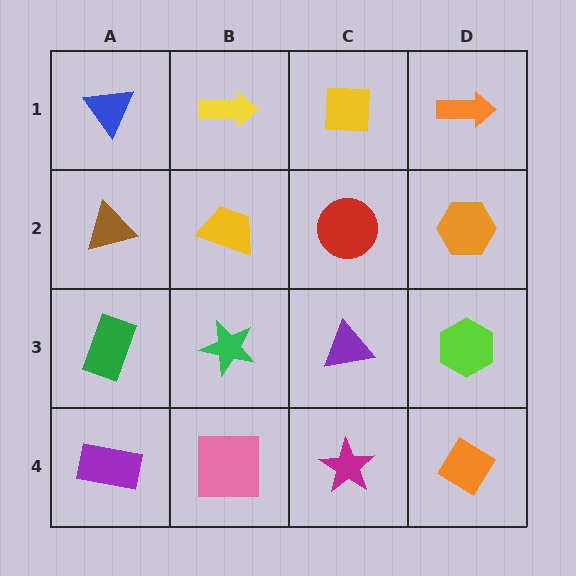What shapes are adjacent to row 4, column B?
A green star (row 3, column B), a purple rectangle (row 4, column A), a magenta star (row 4, column C).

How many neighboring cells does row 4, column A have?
2.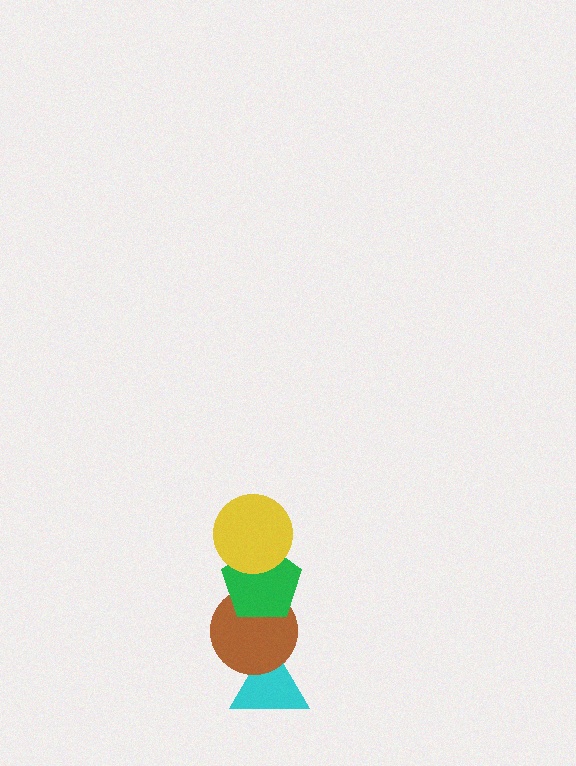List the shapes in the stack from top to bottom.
From top to bottom: the yellow circle, the green pentagon, the brown circle, the cyan triangle.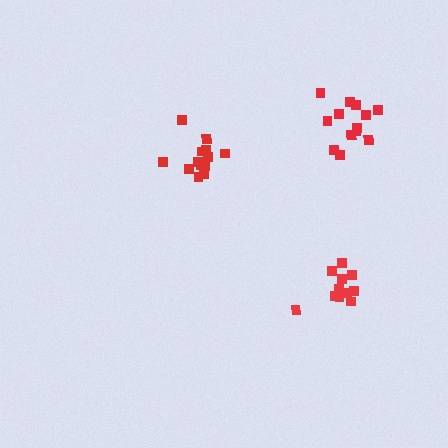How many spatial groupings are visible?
There are 3 spatial groupings.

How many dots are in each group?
Group 1: 12 dots, Group 2: 14 dots, Group 3: 13 dots (39 total).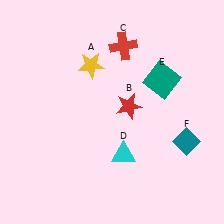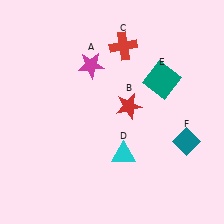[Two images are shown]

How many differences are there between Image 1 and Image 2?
There is 1 difference between the two images.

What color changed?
The star (A) changed from yellow in Image 1 to magenta in Image 2.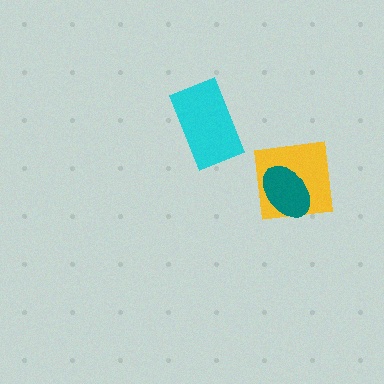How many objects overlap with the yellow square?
1 object overlaps with the yellow square.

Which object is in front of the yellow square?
The teal ellipse is in front of the yellow square.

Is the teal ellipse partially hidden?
No, no other shape covers it.